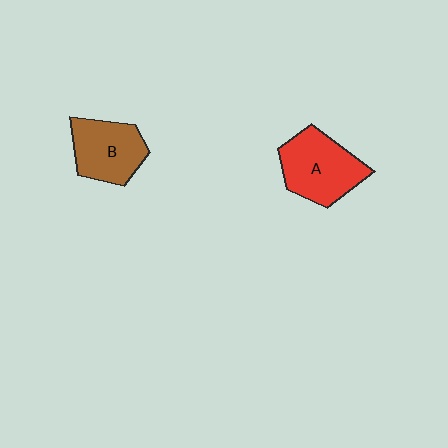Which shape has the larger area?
Shape A (red).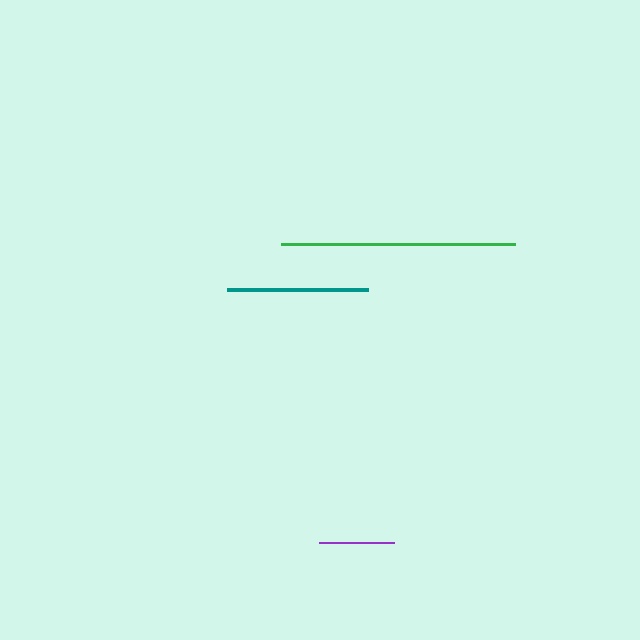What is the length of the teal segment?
The teal segment is approximately 141 pixels long.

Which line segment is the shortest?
The purple line is the shortest at approximately 76 pixels.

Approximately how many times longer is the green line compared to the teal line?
The green line is approximately 1.7 times the length of the teal line.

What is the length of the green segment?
The green segment is approximately 234 pixels long.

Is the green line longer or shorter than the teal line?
The green line is longer than the teal line.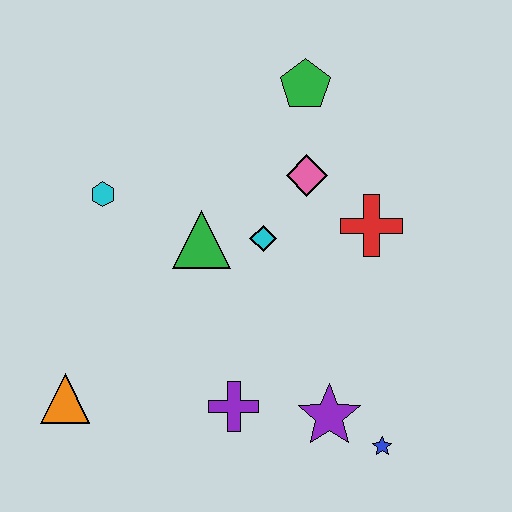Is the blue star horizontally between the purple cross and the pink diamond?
No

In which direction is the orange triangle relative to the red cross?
The orange triangle is to the left of the red cross.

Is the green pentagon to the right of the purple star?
No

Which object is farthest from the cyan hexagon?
The blue star is farthest from the cyan hexagon.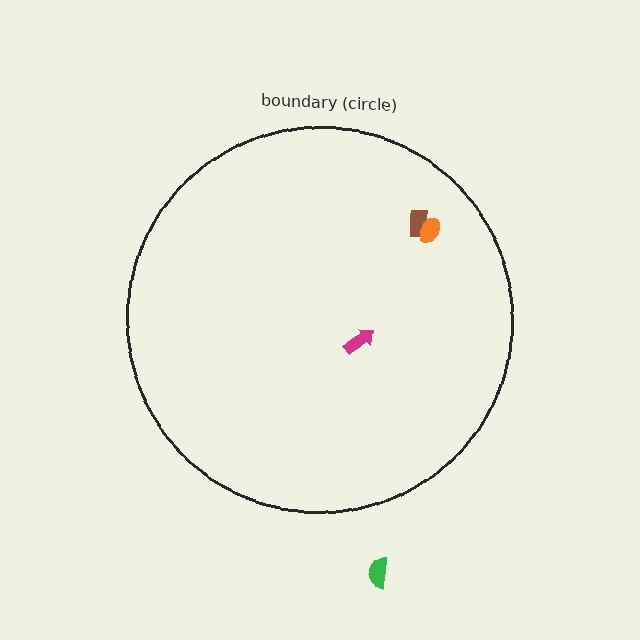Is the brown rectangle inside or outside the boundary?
Inside.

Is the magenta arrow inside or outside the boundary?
Inside.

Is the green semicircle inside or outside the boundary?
Outside.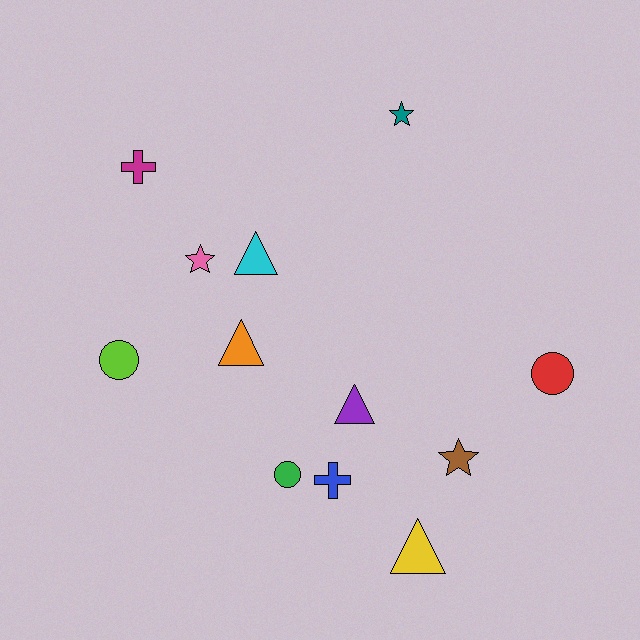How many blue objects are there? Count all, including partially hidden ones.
There is 1 blue object.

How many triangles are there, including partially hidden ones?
There are 4 triangles.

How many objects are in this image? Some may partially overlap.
There are 12 objects.